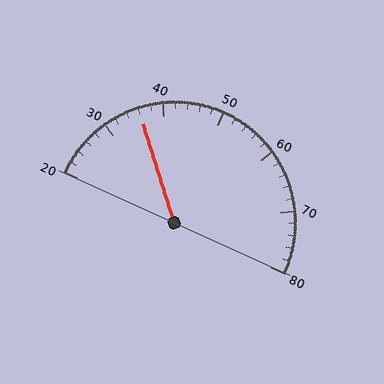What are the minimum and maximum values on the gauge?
The gauge ranges from 20 to 80.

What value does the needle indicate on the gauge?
The needle indicates approximately 36.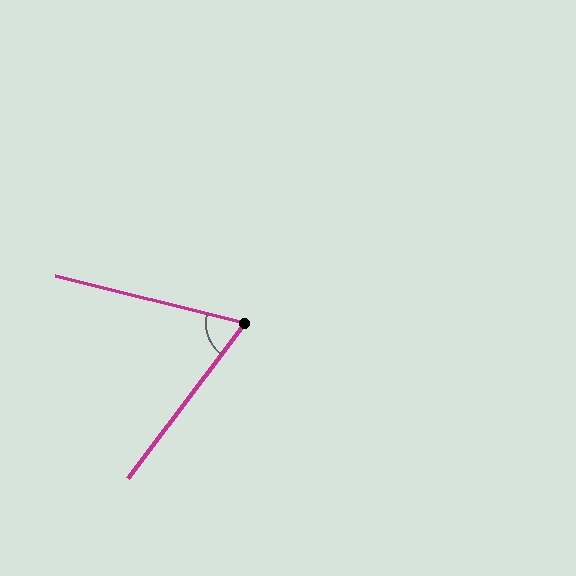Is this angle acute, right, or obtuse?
It is acute.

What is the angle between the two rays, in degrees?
Approximately 67 degrees.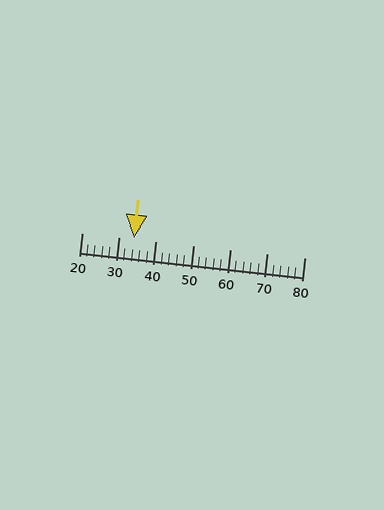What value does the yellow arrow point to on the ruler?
The yellow arrow points to approximately 34.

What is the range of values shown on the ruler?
The ruler shows values from 20 to 80.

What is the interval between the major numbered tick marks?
The major tick marks are spaced 10 units apart.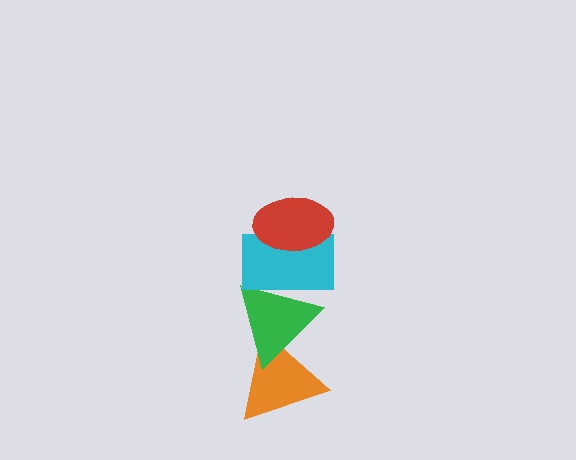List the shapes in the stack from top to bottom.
From top to bottom: the red ellipse, the cyan rectangle, the green triangle, the orange triangle.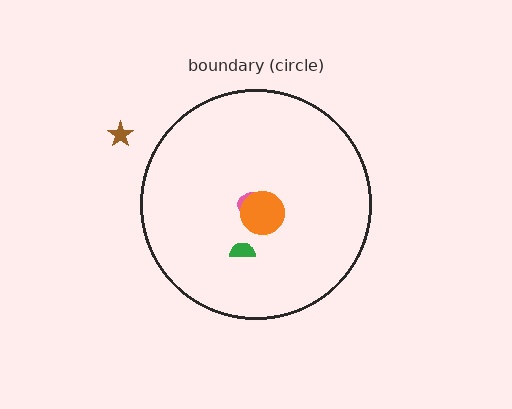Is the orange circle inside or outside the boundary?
Inside.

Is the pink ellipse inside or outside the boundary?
Inside.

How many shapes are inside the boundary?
4 inside, 1 outside.